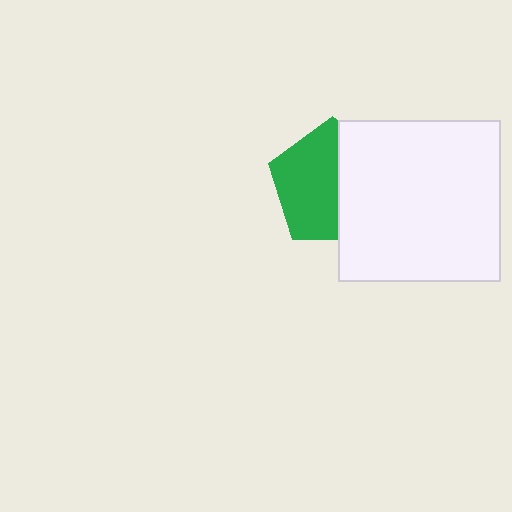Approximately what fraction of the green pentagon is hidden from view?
Roughly 45% of the green pentagon is hidden behind the white square.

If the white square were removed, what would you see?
You would see the complete green pentagon.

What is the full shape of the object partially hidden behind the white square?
The partially hidden object is a green pentagon.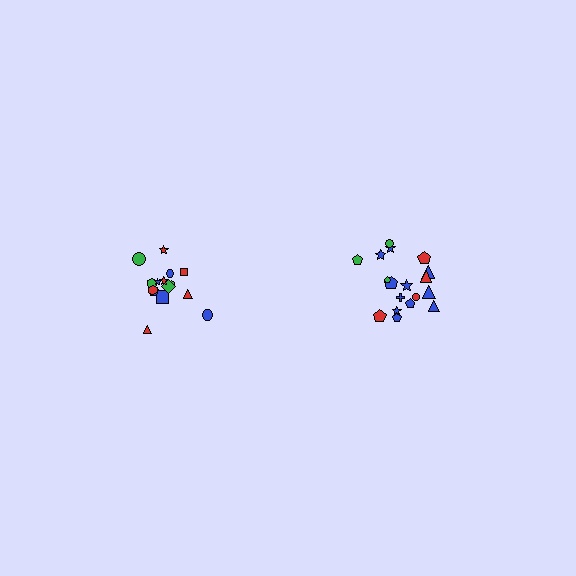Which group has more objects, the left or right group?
The right group.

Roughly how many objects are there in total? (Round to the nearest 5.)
Roughly 35 objects in total.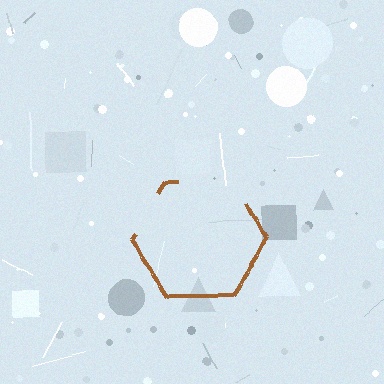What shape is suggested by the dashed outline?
The dashed outline suggests a hexagon.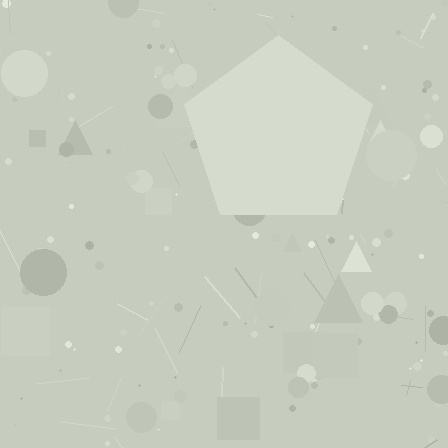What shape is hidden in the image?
A pentagon is hidden in the image.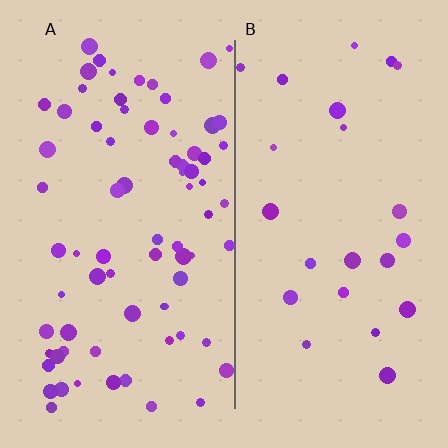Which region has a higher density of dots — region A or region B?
A (the left).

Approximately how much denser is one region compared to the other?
Approximately 3.1× — region A over region B.